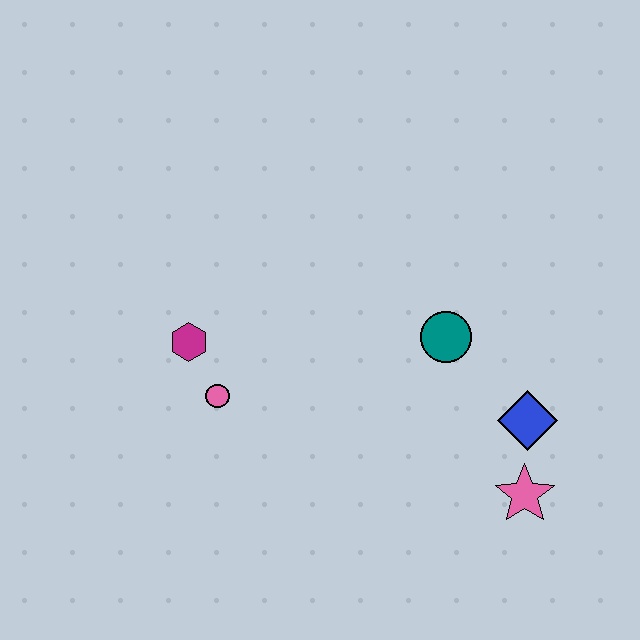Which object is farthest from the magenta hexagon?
The pink star is farthest from the magenta hexagon.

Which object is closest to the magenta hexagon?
The pink circle is closest to the magenta hexagon.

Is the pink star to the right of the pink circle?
Yes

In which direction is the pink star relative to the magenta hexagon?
The pink star is to the right of the magenta hexagon.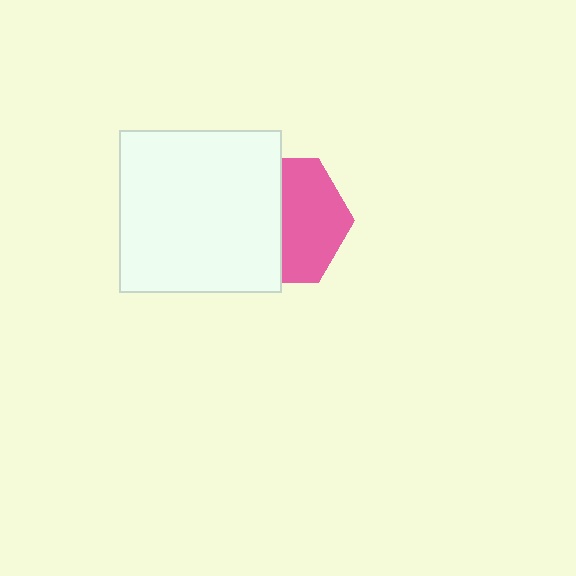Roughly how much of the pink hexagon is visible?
About half of it is visible (roughly 51%).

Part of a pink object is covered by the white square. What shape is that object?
It is a hexagon.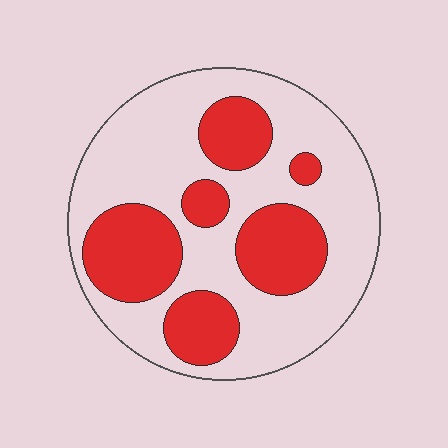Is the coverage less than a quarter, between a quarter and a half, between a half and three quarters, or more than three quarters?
Between a quarter and a half.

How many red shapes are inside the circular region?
6.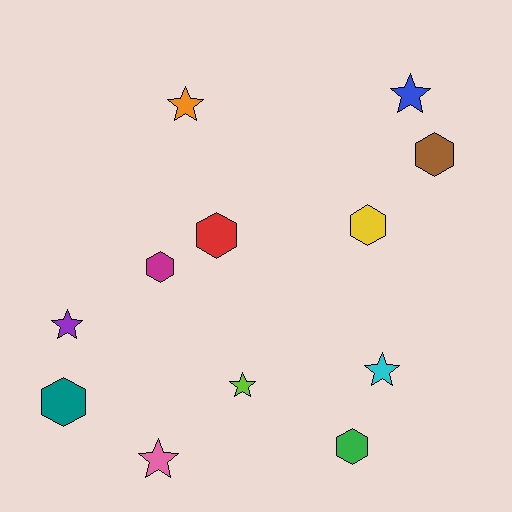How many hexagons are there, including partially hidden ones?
There are 6 hexagons.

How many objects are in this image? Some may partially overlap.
There are 12 objects.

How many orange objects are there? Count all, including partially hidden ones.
There is 1 orange object.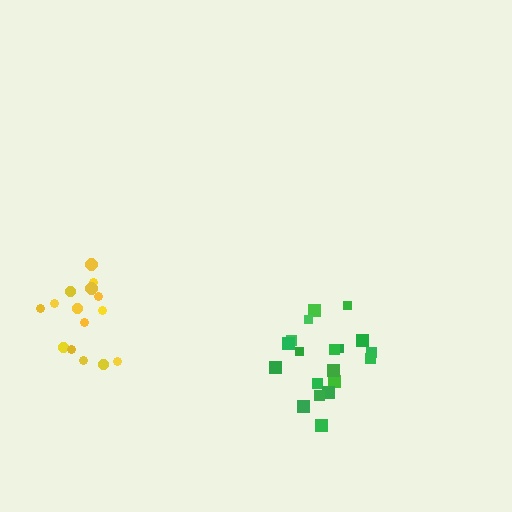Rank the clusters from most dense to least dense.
green, yellow.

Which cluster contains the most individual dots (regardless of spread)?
Green (19).